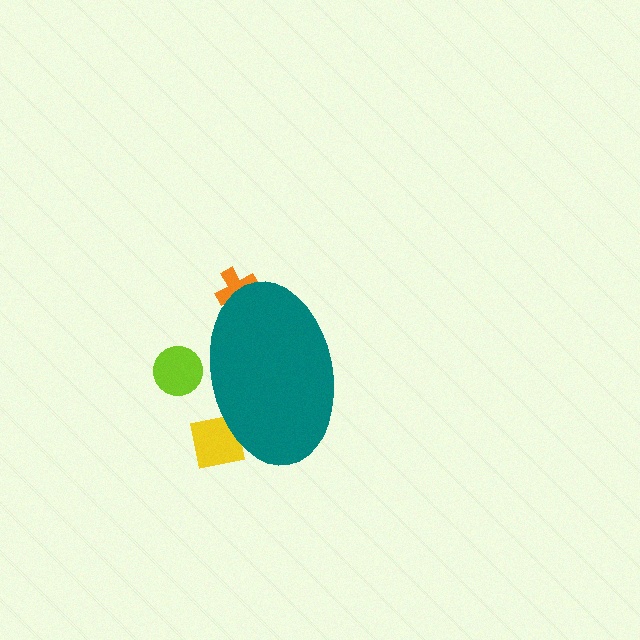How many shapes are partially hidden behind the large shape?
3 shapes are partially hidden.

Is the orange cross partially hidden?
Yes, the orange cross is partially hidden behind the teal ellipse.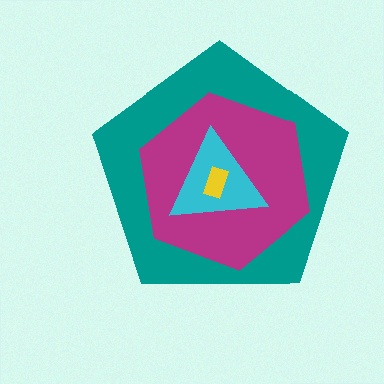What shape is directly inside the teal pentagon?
The magenta hexagon.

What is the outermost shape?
The teal pentagon.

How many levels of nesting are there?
4.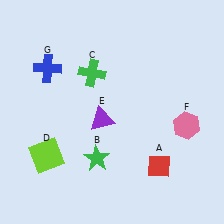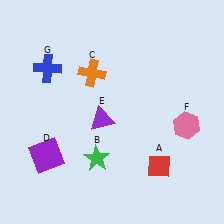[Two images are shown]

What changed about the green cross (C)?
In Image 1, C is green. In Image 2, it changed to orange.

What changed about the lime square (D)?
In Image 1, D is lime. In Image 2, it changed to purple.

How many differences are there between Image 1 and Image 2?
There are 2 differences between the two images.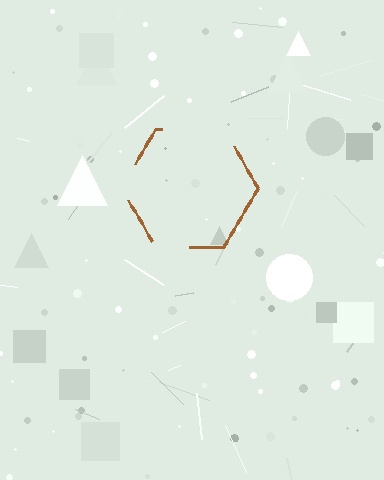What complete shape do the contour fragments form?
The contour fragments form a hexagon.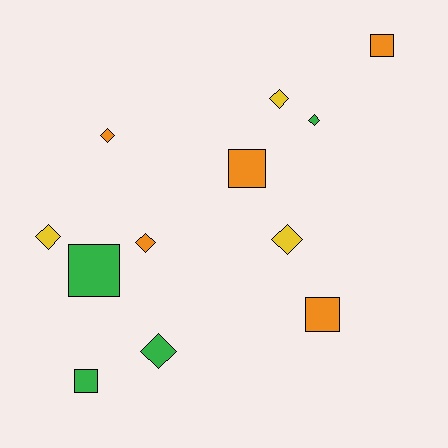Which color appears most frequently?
Orange, with 5 objects.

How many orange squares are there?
There are 3 orange squares.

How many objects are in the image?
There are 12 objects.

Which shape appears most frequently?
Diamond, with 7 objects.